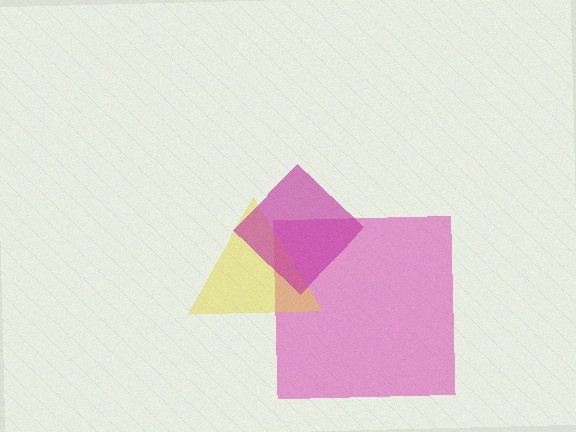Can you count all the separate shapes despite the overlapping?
Yes, there are 3 separate shapes.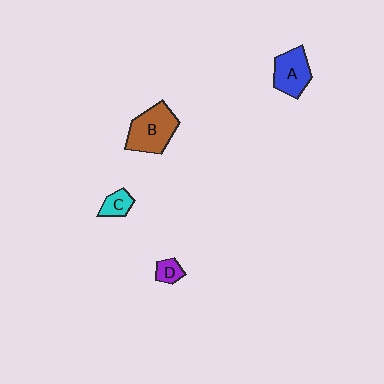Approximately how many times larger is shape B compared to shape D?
Approximately 3.3 times.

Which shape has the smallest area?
Shape D (purple).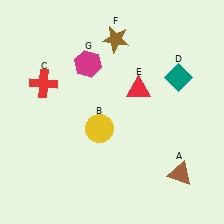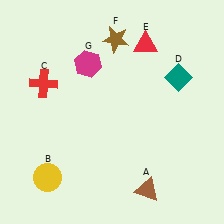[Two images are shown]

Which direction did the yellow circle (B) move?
The yellow circle (B) moved left.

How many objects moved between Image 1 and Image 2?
3 objects moved between the two images.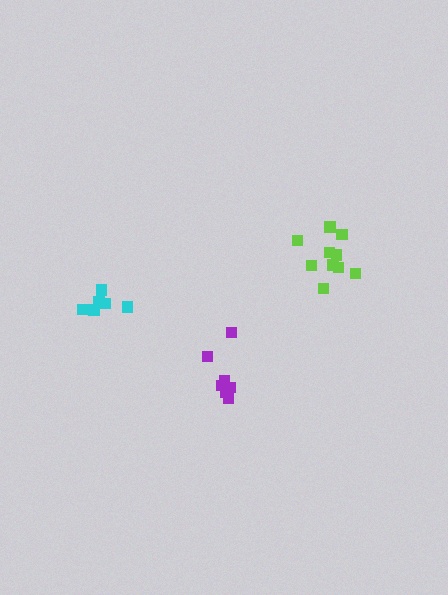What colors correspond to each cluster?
The clusters are colored: purple, lime, cyan.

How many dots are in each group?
Group 1: 7 dots, Group 2: 10 dots, Group 3: 7 dots (24 total).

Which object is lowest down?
The purple cluster is bottommost.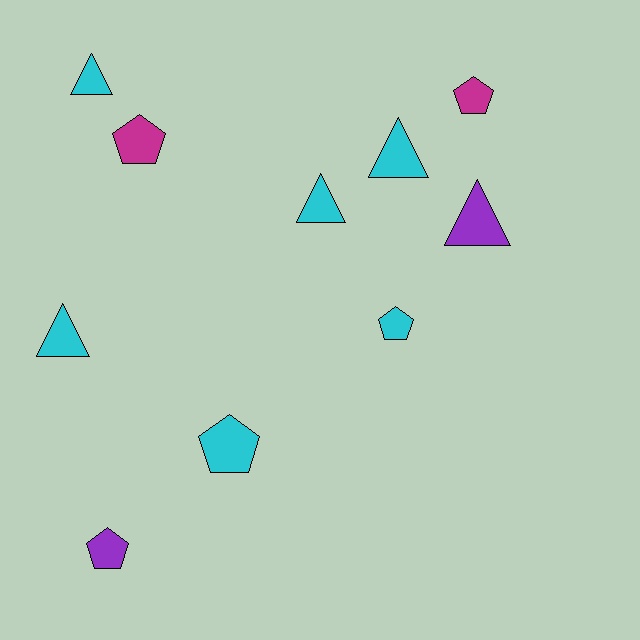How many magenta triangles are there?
There are no magenta triangles.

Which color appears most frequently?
Cyan, with 6 objects.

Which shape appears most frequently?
Pentagon, with 5 objects.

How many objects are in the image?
There are 10 objects.